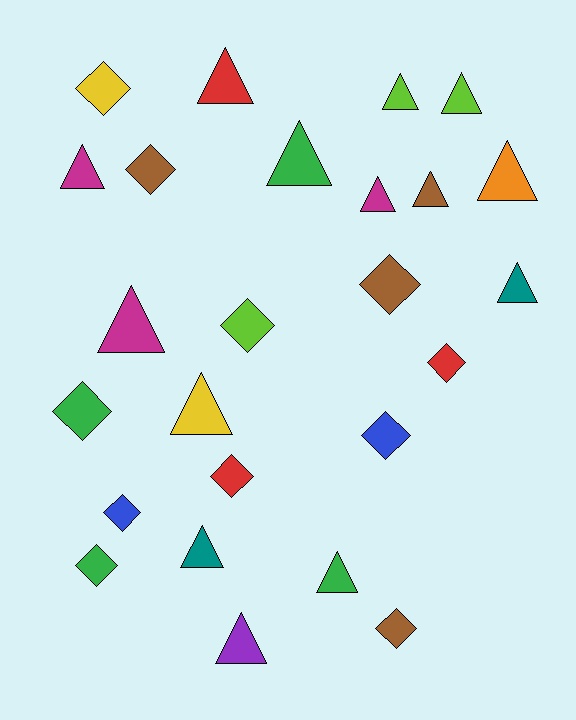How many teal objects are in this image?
There are 2 teal objects.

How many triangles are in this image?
There are 14 triangles.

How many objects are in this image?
There are 25 objects.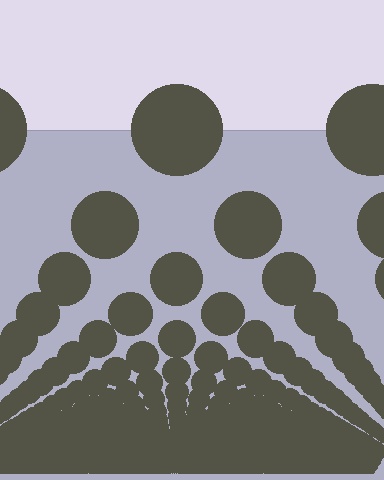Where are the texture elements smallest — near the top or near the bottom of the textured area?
Near the bottom.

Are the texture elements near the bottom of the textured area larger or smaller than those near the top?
Smaller. The gradient is inverted — elements near the bottom are smaller and denser.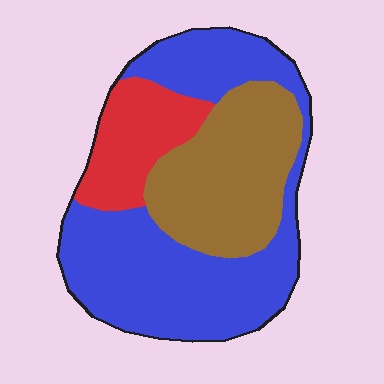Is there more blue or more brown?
Blue.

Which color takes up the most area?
Blue, at roughly 55%.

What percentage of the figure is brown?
Brown takes up between a sixth and a third of the figure.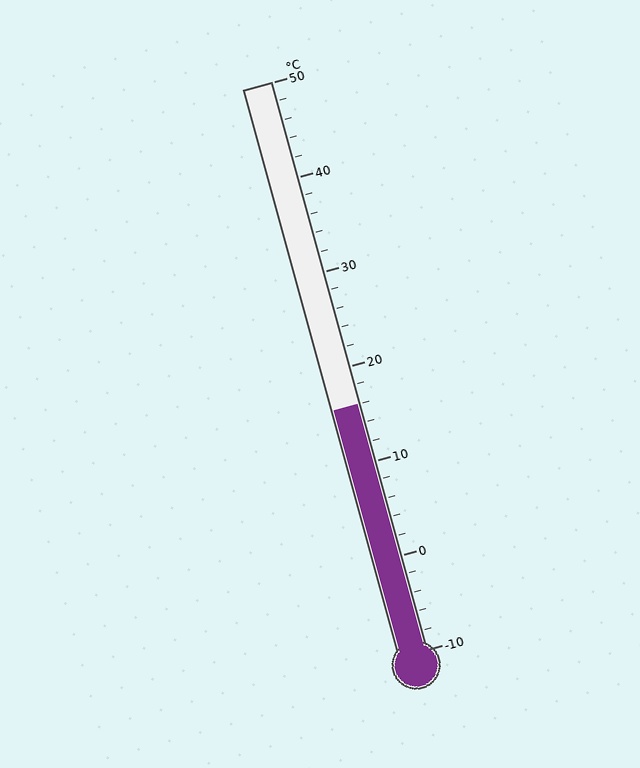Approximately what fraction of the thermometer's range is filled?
The thermometer is filled to approximately 45% of its range.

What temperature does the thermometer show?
The thermometer shows approximately 16°C.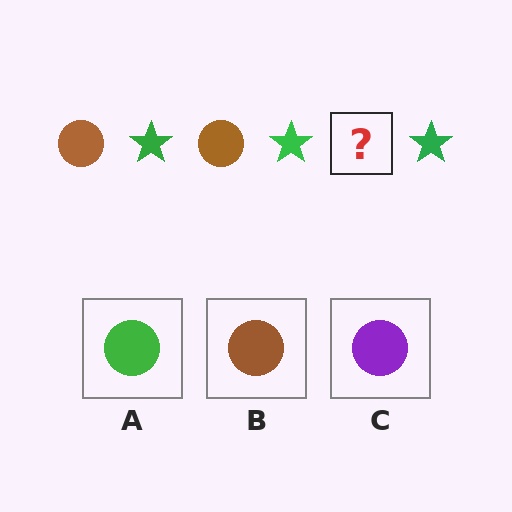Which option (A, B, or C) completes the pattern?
B.